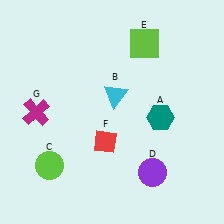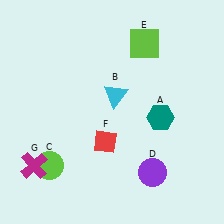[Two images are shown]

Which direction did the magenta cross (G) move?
The magenta cross (G) moved down.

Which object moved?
The magenta cross (G) moved down.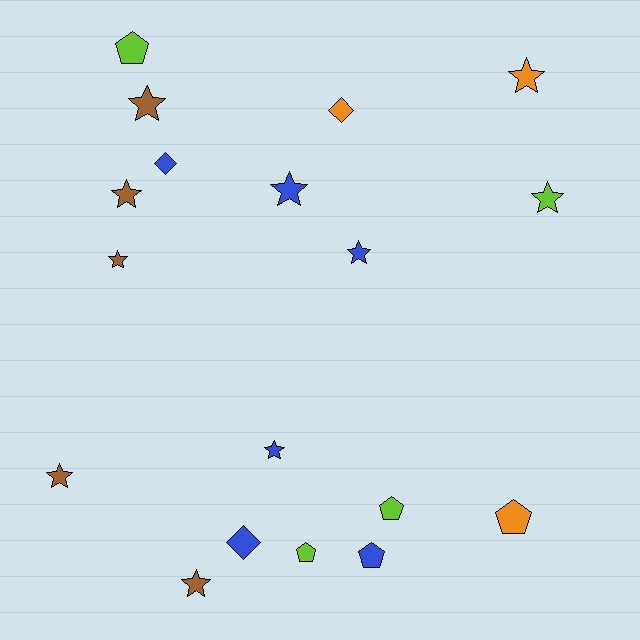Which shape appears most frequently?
Star, with 10 objects.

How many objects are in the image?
There are 18 objects.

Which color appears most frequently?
Blue, with 6 objects.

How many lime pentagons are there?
There are 3 lime pentagons.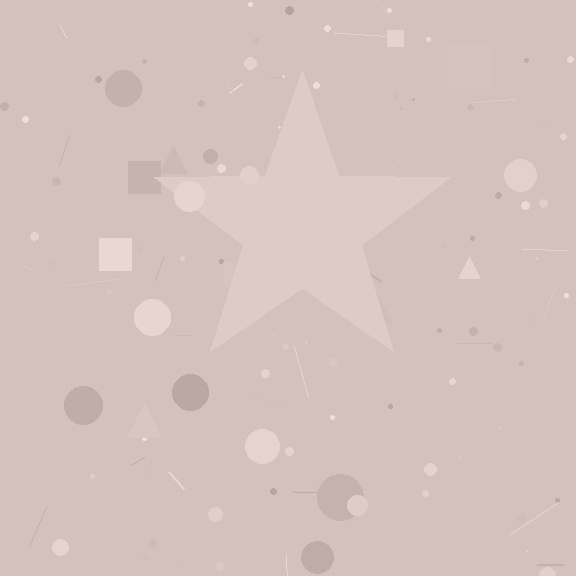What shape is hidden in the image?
A star is hidden in the image.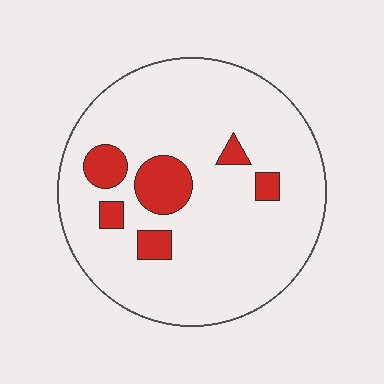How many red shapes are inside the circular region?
6.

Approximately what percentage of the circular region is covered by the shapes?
Approximately 15%.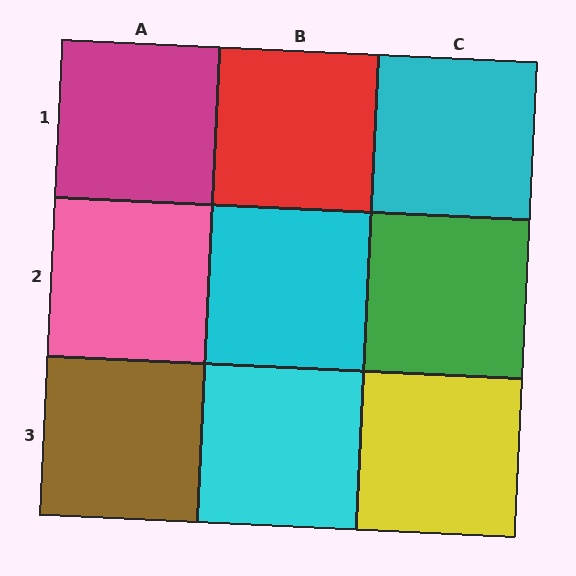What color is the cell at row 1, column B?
Red.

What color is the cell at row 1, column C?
Cyan.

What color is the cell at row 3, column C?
Yellow.